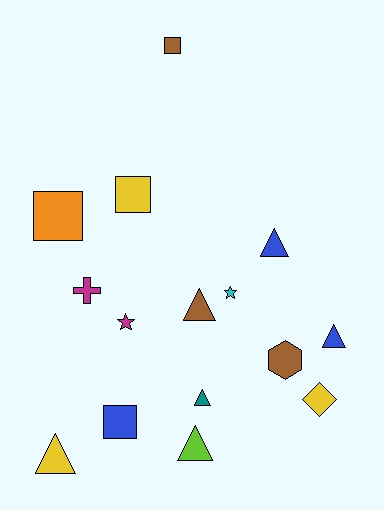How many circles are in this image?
There are no circles.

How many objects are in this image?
There are 15 objects.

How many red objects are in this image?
There are no red objects.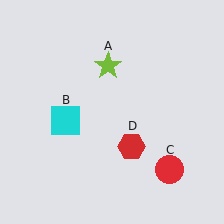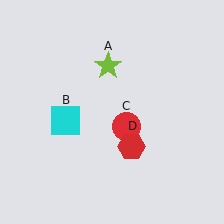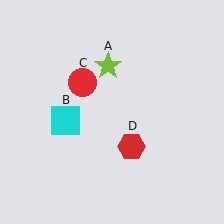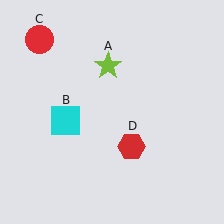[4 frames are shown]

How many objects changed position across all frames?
1 object changed position: red circle (object C).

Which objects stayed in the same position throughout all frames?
Lime star (object A) and cyan square (object B) and red hexagon (object D) remained stationary.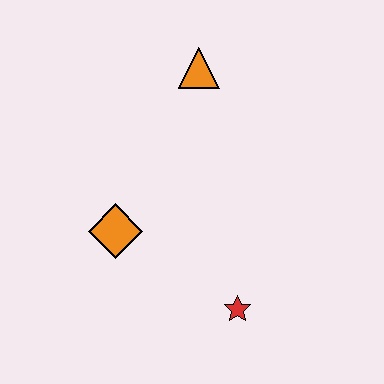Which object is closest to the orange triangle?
The orange diamond is closest to the orange triangle.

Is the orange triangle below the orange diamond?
No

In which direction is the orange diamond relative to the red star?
The orange diamond is to the left of the red star.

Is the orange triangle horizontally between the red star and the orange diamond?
Yes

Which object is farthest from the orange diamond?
The orange triangle is farthest from the orange diamond.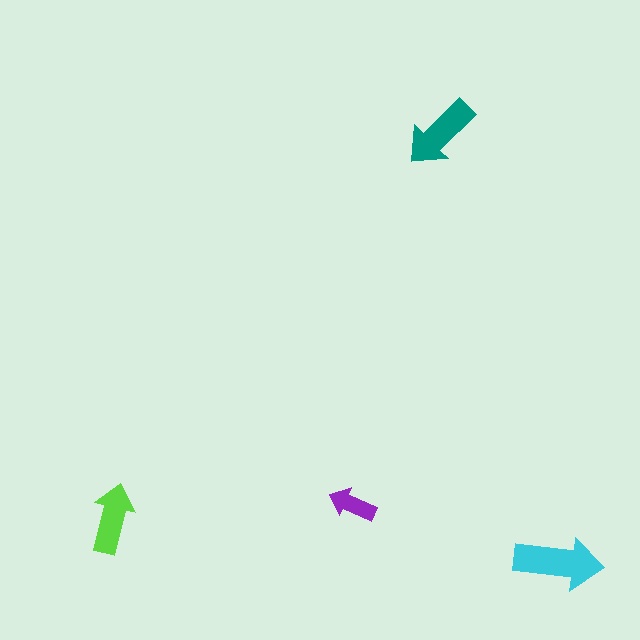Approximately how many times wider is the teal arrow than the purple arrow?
About 1.5 times wider.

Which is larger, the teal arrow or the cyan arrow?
The cyan one.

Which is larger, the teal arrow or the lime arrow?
The teal one.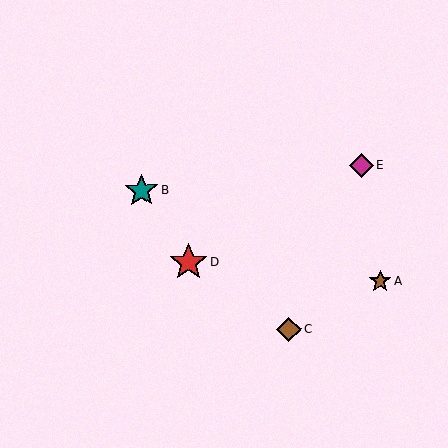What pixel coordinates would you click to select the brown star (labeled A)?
Click at (381, 281) to select the brown star A.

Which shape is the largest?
The red star (labeled D) is the largest.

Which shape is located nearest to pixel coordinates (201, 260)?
The red star (labeled D) at (188, 263) is nearest to that location.